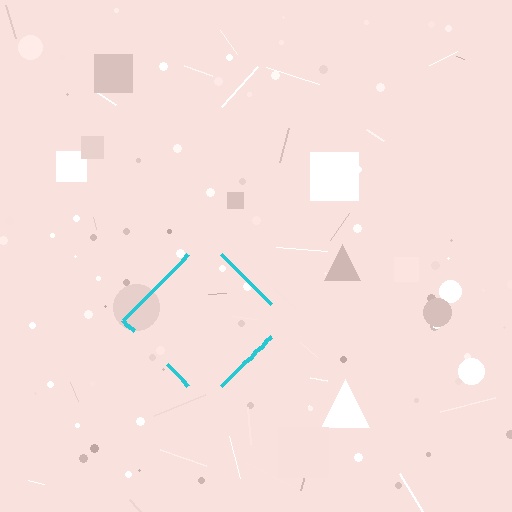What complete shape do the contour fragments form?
The contour fragments form a diamond.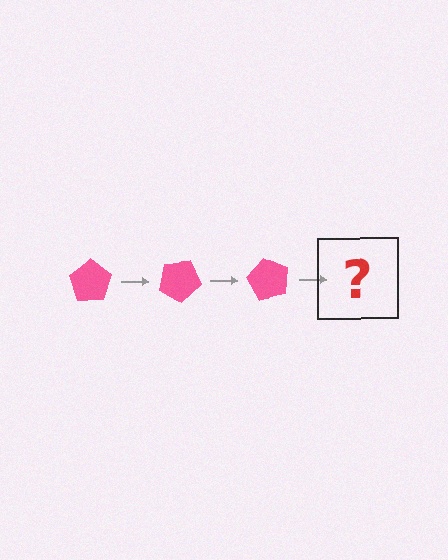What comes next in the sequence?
The next element should be a pink pentagon rotated 90 degrees.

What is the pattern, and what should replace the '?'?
The pattern is that the pentagon rotates 30 degrees each step. The '?' should be a pink pentagon rotated 90 degrees.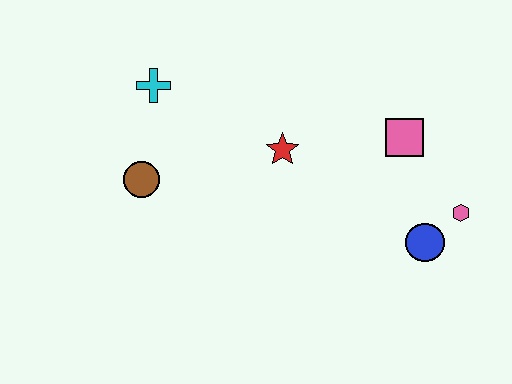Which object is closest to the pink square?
The pink hexagon is closest to the pink square.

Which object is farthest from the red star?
The pink hexagon is farthest from the red star.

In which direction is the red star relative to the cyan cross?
The red star is to the right of the cyan cross.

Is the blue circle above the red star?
No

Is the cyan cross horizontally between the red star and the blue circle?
No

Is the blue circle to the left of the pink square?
No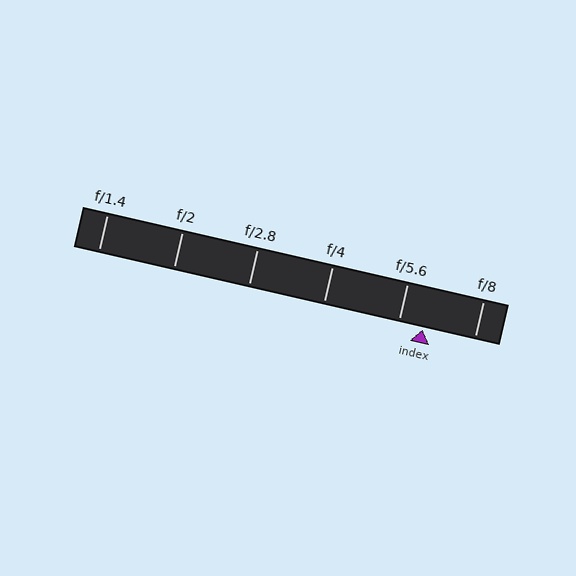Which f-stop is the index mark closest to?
The index mark is closest to f/5.6.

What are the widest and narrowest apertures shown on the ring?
The widest aperture shown is f/1.4 and the narrowest is f/8.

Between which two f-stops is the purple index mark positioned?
The index mark is between f/5.6 and f/8.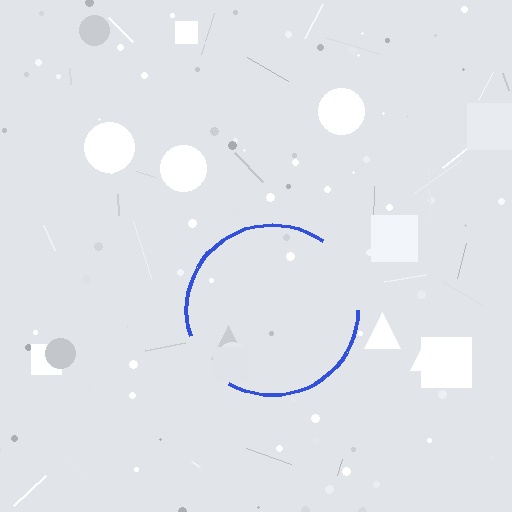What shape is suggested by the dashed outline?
The dashed outline suggests a circle.